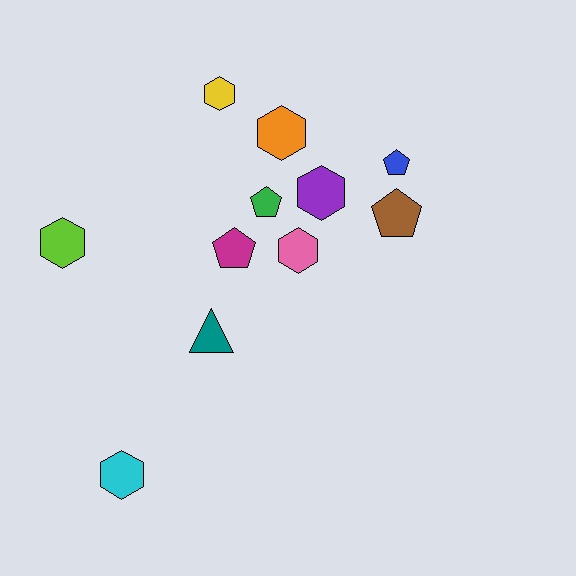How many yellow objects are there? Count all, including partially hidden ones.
There is 1 yellow object.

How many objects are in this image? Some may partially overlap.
There are 11 objects.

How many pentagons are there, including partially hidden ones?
There are 4 pentagons.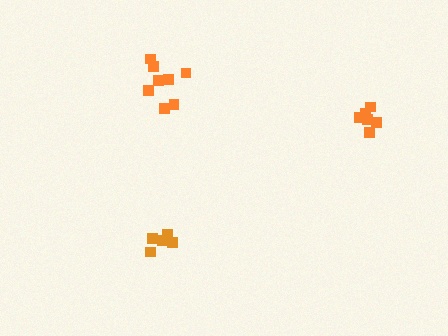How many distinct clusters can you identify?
There are 3 distinct clusters.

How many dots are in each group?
Group 1: 8 dots, Group 2: 6 dots, Group 3: 5 dots (19 total).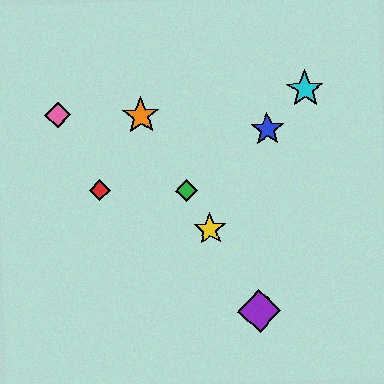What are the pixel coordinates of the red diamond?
The red diamond is at (100, 190).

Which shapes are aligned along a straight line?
The green diamond, the yellow star, the purple diamond, the orange star are aligned along a straight line.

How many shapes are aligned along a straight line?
4 shapes (the green diamond, the yellow star, the purple diamond, the orange star) are aligned along a straight line.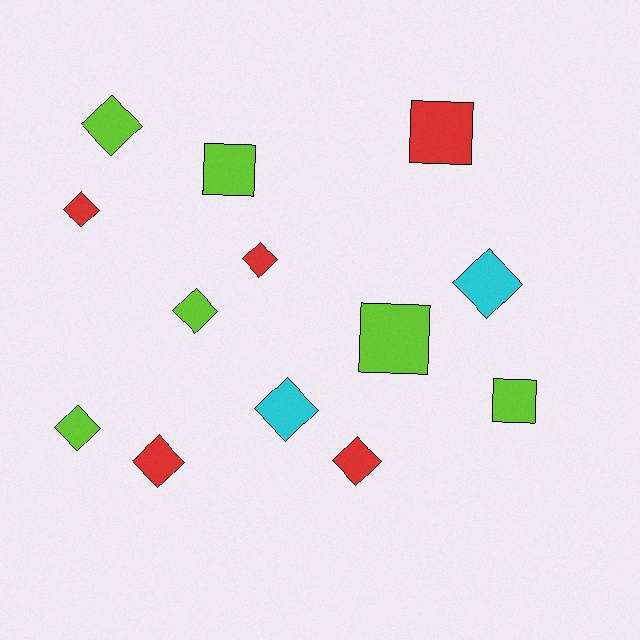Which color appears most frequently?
Lime, with 6 objects.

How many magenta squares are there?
There are no magenta squares.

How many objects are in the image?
There are 13 objects.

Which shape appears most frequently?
Diamond, with 9 objects.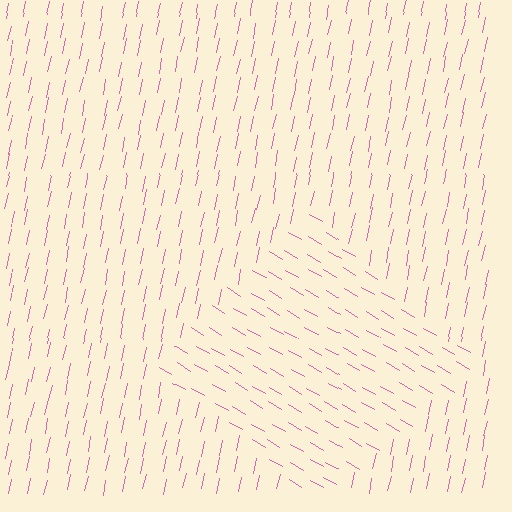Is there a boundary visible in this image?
Yes, there is a texture boundary formed by a change in line orientation.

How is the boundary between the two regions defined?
The boundary is defined purely by a change in line orientation (approximately 72 degrees difference). All lines are the same color and thickness.